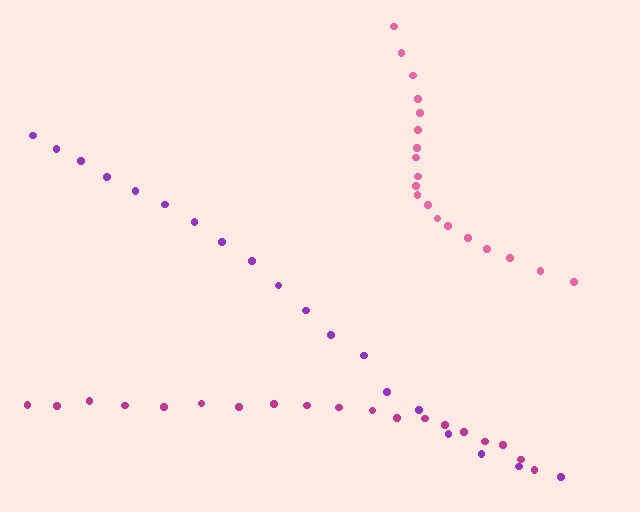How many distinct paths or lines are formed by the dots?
There are 3 distinct paths.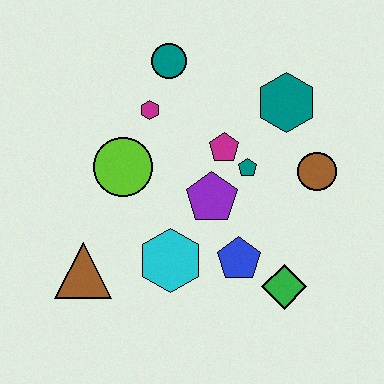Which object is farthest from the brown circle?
The brown triangle is farthest from the brown circle.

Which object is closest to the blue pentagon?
The green diamond is closest to the blue pentagon.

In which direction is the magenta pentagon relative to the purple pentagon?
The magenta pentagon is above the purple pentagon.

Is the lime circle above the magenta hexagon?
No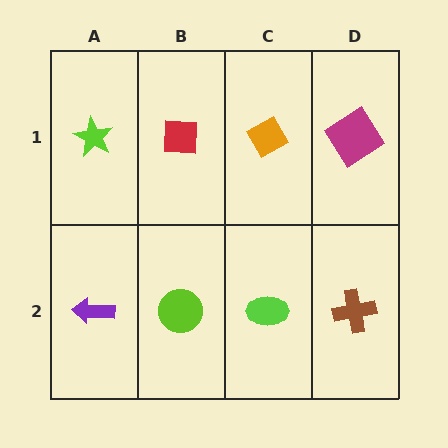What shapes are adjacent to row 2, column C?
An orange diamond (row 1, column C), a lime circle (row 2, column B), a brown cross (row 2, column D).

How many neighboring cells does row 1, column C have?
3.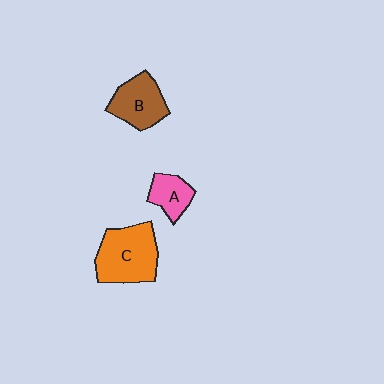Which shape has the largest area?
Shape C (orange).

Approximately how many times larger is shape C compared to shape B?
Approximately 1.4 times.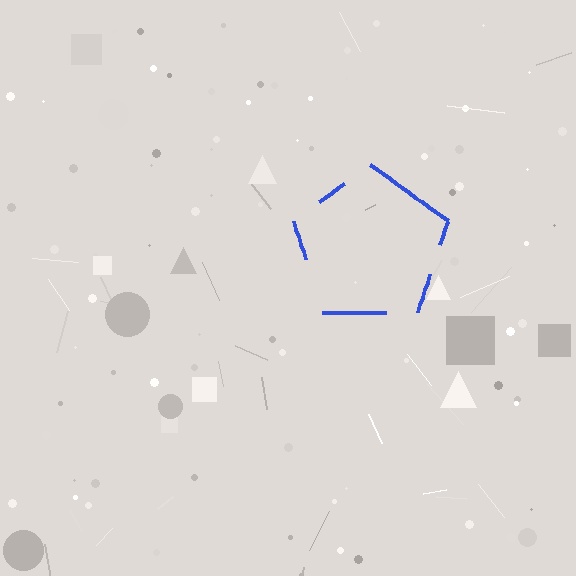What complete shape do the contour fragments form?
The contour fragments form a pentagon.